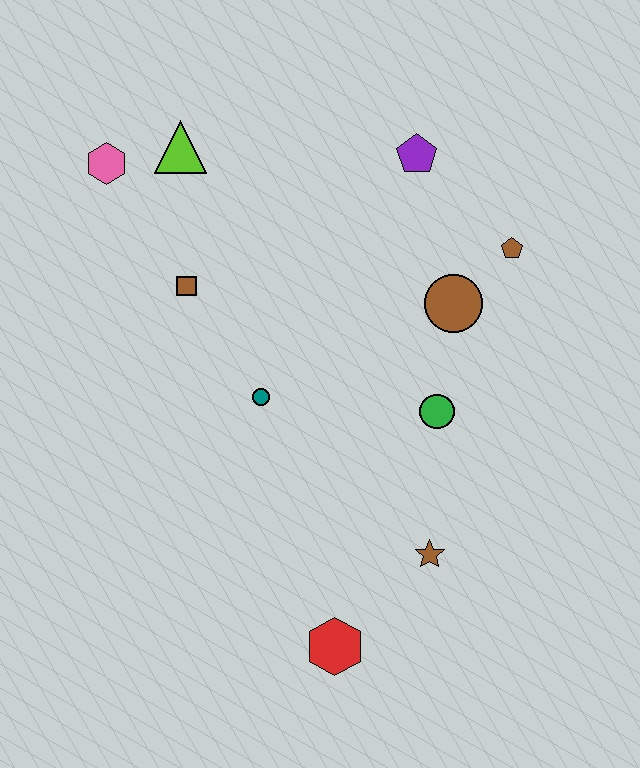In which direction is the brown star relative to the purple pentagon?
The brown star is below the purple pentagon.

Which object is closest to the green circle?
The brown circle is closest to the green circle.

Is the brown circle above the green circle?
Yes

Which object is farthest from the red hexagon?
The pink hexagon is farthest from the red hexagon.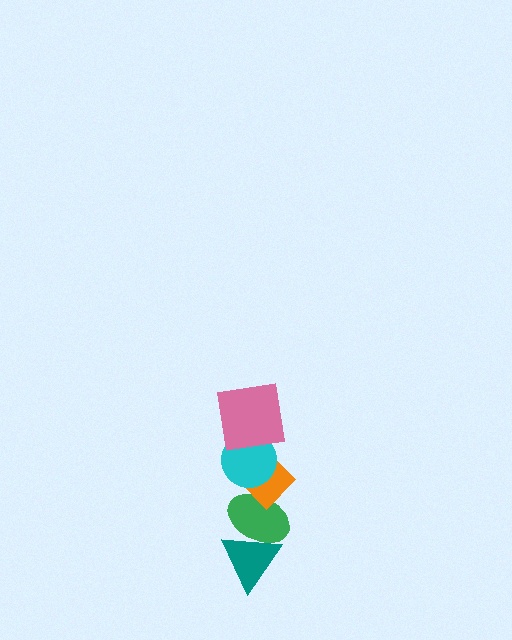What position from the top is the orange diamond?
The orange diamond is 3rd from the top.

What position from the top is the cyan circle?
The cyan circle is 2nd from the top.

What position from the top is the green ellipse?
The green ellipse is 4th from the top.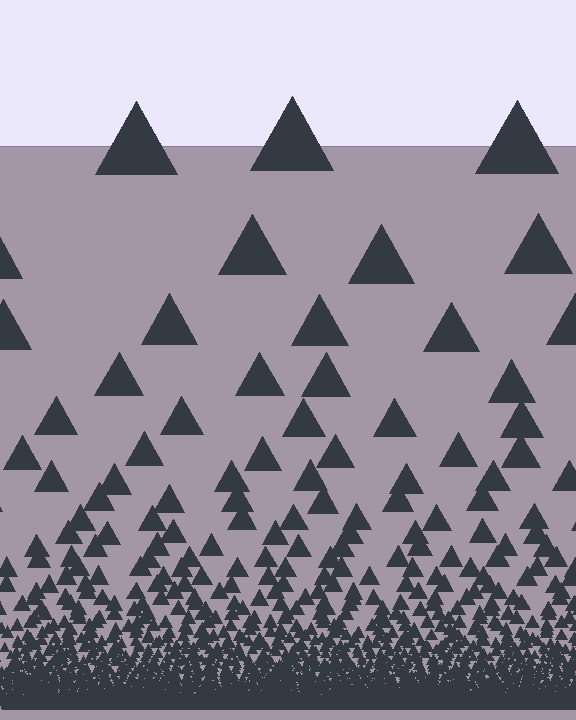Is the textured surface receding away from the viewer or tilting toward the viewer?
The surface appears to tilt toward the viewer. Texture elements get larger and sparser toward the top.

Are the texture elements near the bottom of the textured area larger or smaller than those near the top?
Smaller. The gradient is inverted — elements near the bottom are smaller and denser.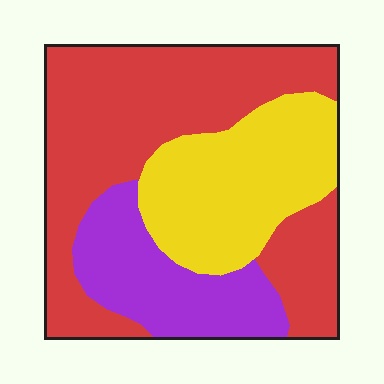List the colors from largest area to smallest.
From largest to smallest: red, yellow, purple.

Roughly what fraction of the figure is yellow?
Yellow takes up about one quarter (1/4) of the figure.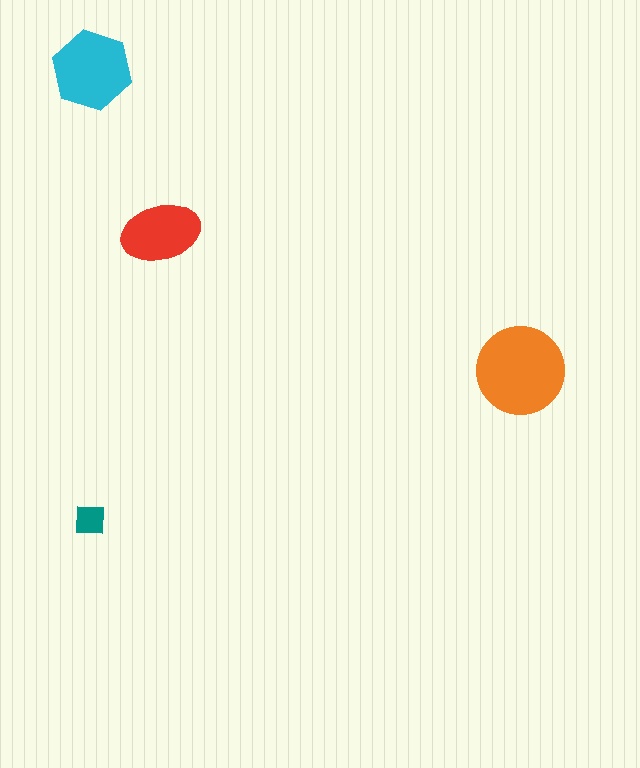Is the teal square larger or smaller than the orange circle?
Smaller.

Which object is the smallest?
The teal square.